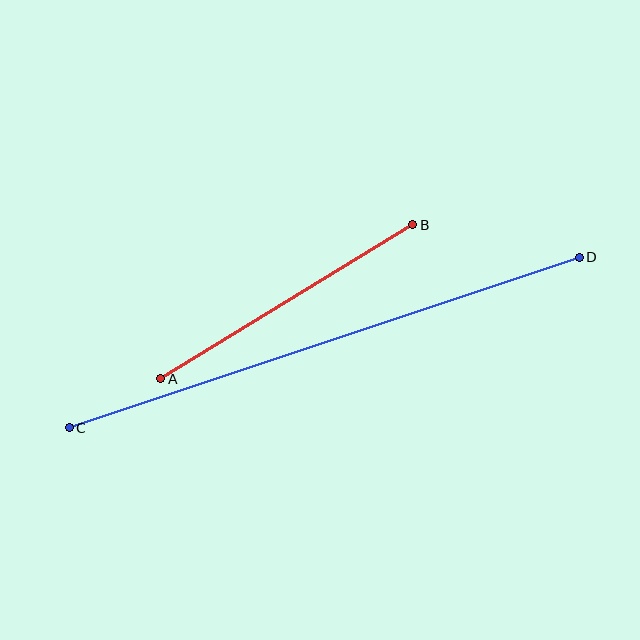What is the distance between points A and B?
The distance is approximately 295 pixels.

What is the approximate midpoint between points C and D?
The midpoint is at approximately (324, 342) pixels.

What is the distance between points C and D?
The distance is approximately 538 pixels.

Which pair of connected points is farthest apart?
Points C and D are farthest apart.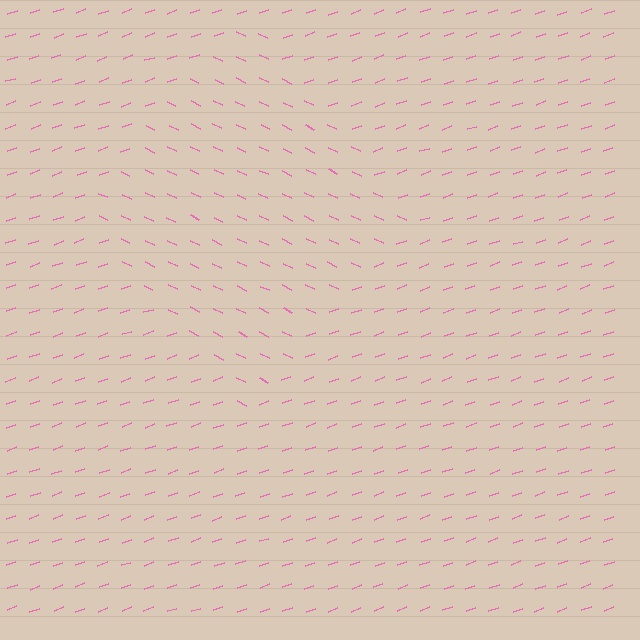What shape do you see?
I see a diamond.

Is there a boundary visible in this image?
Yes, there is a texture boundary formed by a change in line orientation.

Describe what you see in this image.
The image is filled with small pink line segments. A diamond region in the image has lines oriented differently from the surrounding lines, creating a visible texture boundary.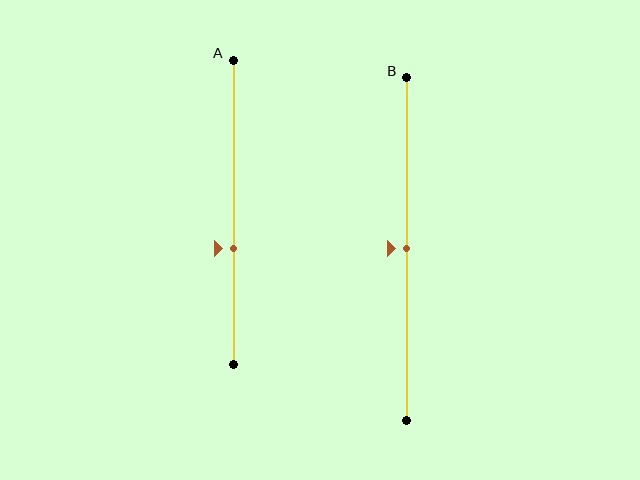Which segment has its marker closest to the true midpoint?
Segment B has its marker closest to the true midpoint.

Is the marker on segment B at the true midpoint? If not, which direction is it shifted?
Yes, the marker on segment B is at the true midpoint.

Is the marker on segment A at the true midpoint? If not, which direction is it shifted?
No, the marker on segment A is shifted downward by about 12% of the segment length.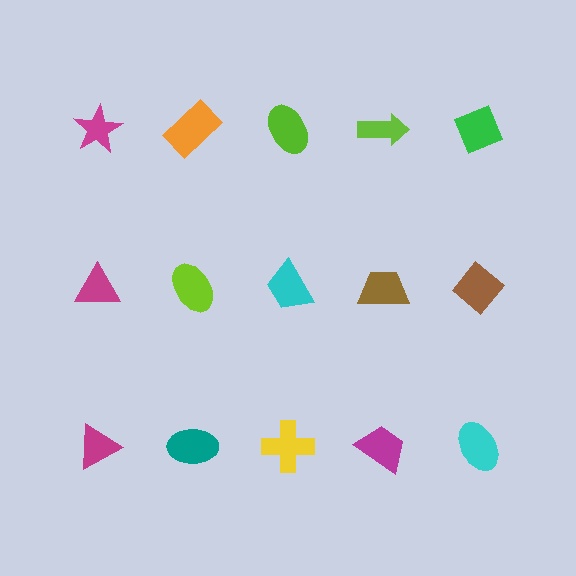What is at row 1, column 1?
A magenta star.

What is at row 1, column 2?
An orange rectangle.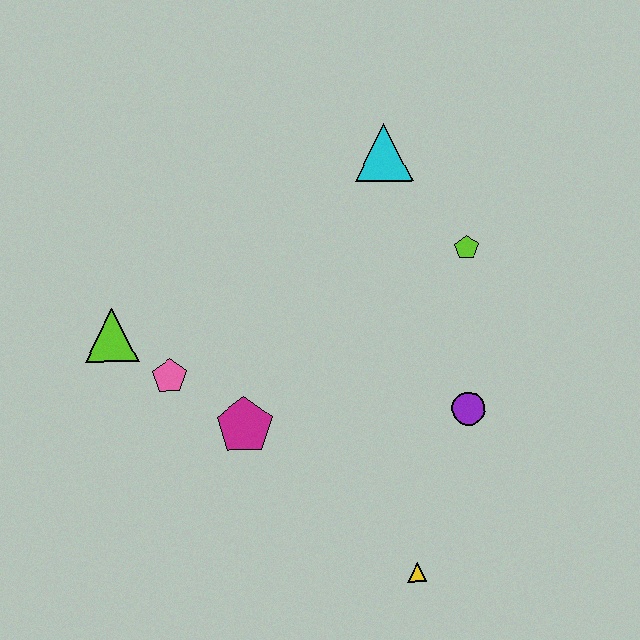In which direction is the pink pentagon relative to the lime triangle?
The pink pentagon is to the right of the lime triangle.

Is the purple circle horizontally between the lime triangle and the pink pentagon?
No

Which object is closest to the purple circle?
The lime pentagon is closest to the purple circle.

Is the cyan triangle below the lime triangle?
No